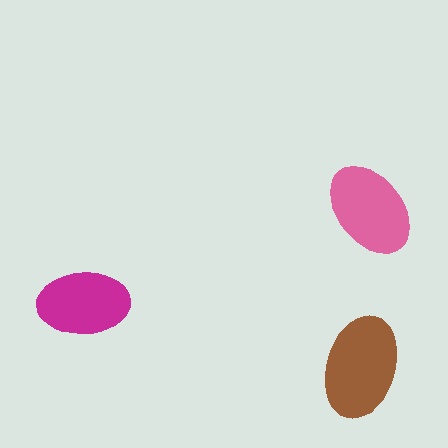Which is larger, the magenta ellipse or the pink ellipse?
The pink one.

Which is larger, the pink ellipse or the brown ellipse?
The brown one.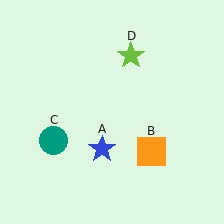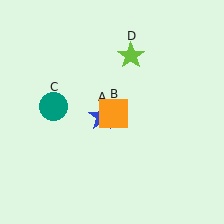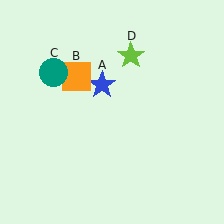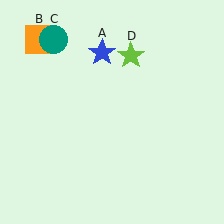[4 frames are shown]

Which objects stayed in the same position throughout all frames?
Lime star (object D) remained stationary.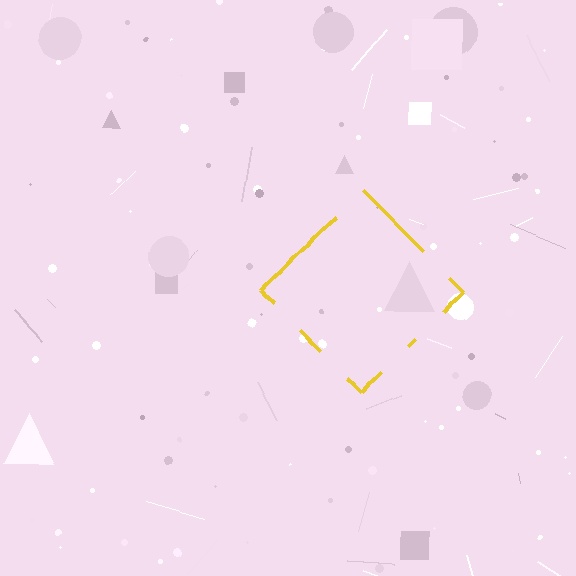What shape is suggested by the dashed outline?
The dashed outline suggests a diamond.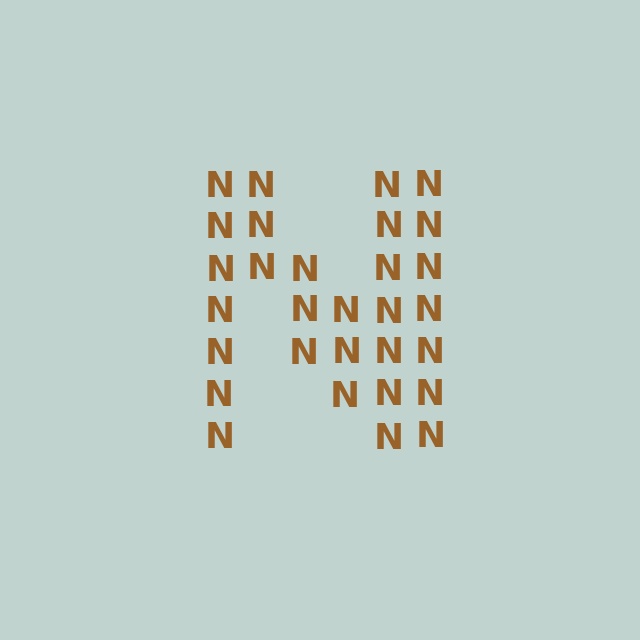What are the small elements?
The small elements are letter N's.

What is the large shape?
The large shape is the letter N.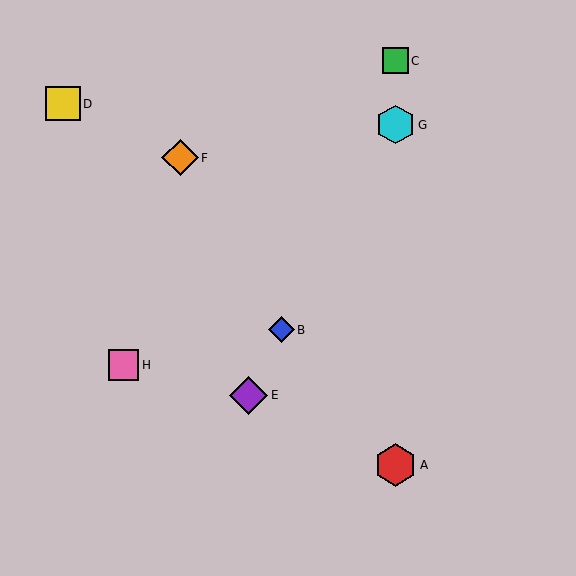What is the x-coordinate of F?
Object F is at x≈180.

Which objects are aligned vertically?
Objects A, C, G are aligned vertically.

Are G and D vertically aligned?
No, G is at x≈395 and D is at x≈63.